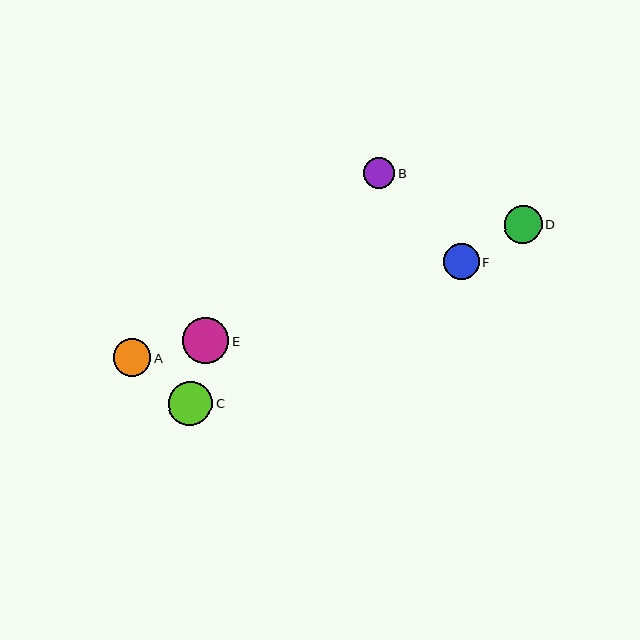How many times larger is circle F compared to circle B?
Circle F is approximately 1.2 times the size of circle B.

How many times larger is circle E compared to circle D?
Circle E is approximately 1.2 times the size of circle D.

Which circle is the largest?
Circle E is the largest with a size of approximately 46 pixels.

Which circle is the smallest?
Circle B is the smallest with a size of approximately 31 pixels.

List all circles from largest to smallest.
From largest to smallest: E, C, D, A, F, B.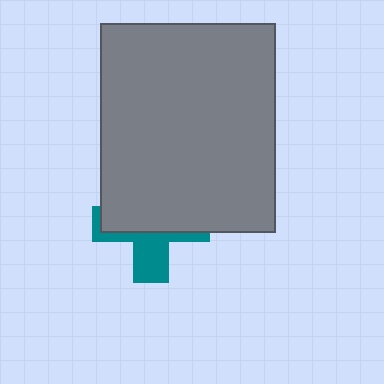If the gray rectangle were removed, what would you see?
You would see the complete teal cross.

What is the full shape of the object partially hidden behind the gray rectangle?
The partially hidden object is a teal cross.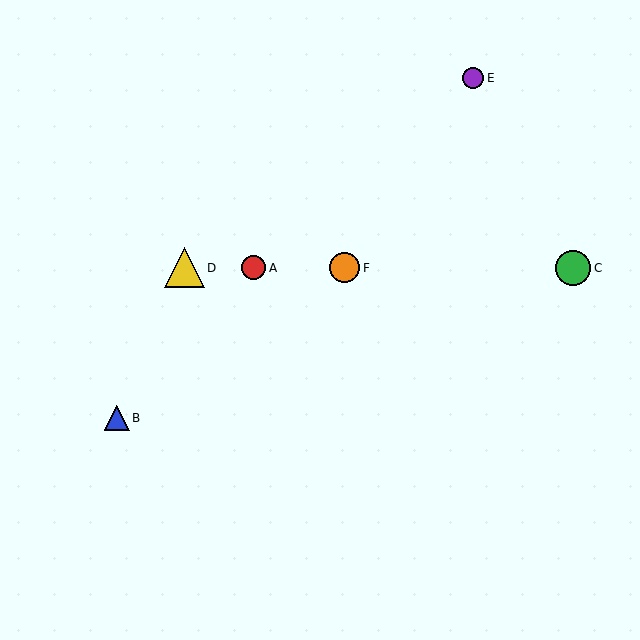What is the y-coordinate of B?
Object B is at y≈418.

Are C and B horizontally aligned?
No, C is at y≈268 and B is at y≈418.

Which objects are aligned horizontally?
Objects A, C, D, F are aligned horizontally.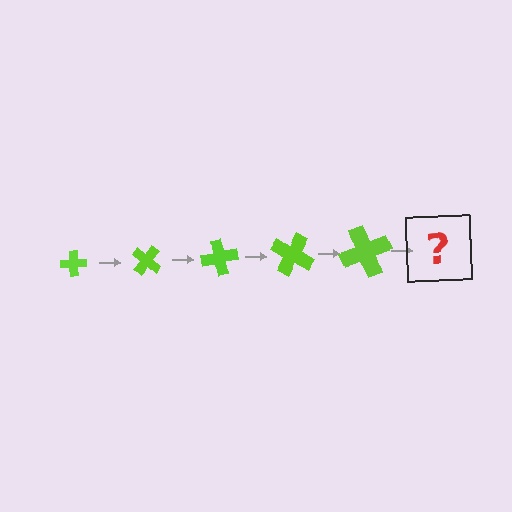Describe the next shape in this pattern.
It should be a cross, larger than the previous one and rotated 200 degrees from the start.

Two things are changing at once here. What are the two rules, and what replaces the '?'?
The two rules are that the cross grows larger each step and it rotates 40 degrees each step. The '?' should be a cross, larger than the previous one and rotated 200 degrees from the start.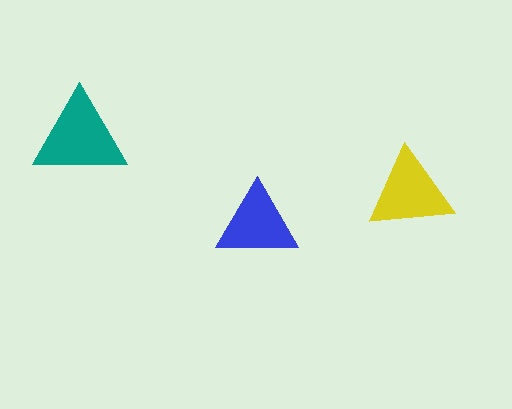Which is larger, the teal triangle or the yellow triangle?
The teal one.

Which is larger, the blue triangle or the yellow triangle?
The yellow one.